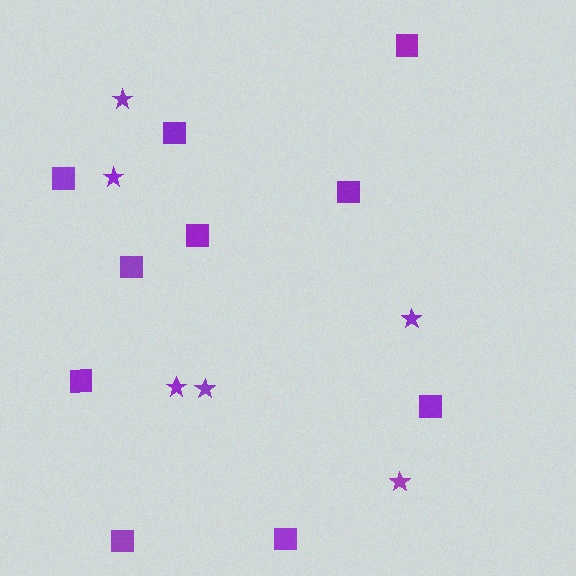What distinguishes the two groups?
There are 2 groups: one group of squares (10) and one group of stars (6).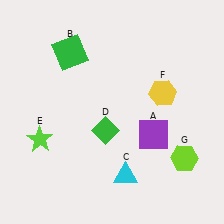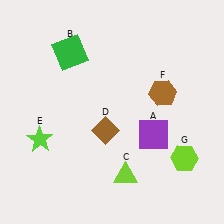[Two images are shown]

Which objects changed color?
C changed from cyan to lime. D changed from green to brown. F changed from yellow to brown.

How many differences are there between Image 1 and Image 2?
There are 3 differences between the two images.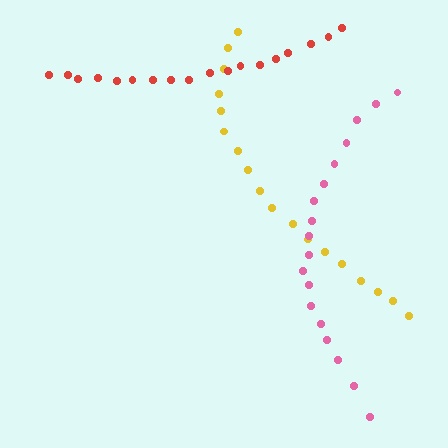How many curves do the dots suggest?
There are 3 distinct paths.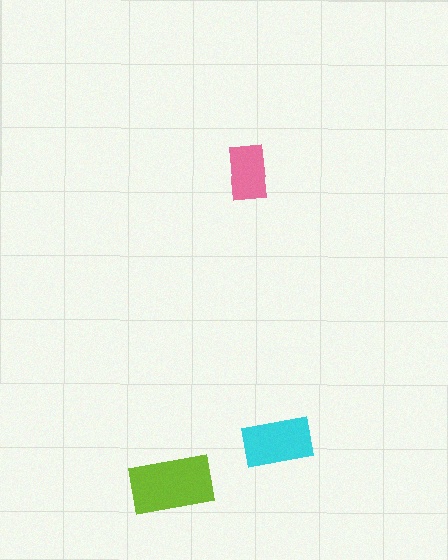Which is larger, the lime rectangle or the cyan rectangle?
The lime one.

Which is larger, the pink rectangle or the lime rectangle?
The lime one.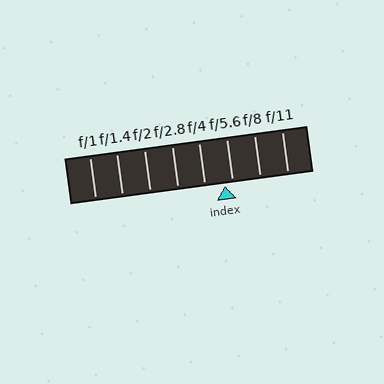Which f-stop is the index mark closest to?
The index mark is closest to f/5.6.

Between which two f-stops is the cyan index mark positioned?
The index mark is between f/4 and f/5.6.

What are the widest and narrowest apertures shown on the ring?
The widest aperture shown is f/1 and the narrowest is f/11.